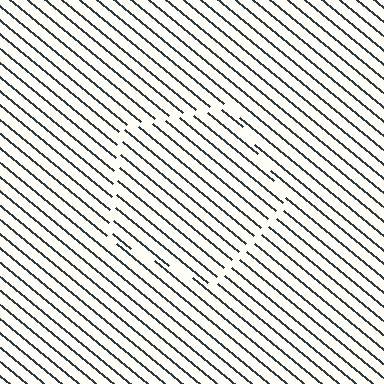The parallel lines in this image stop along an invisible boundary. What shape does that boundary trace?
An illusory pentagon. The interior of the shape contains the same grating, shifted by half a period — the contour is defined by the phase discontinuity where line-ends from the inner and outer gratings abut.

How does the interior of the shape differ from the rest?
The interior of the shape contains the same grating, shifted by half a period — the contour is defined by the phase discontinuity where line-ends from the inner and outer gratings abut.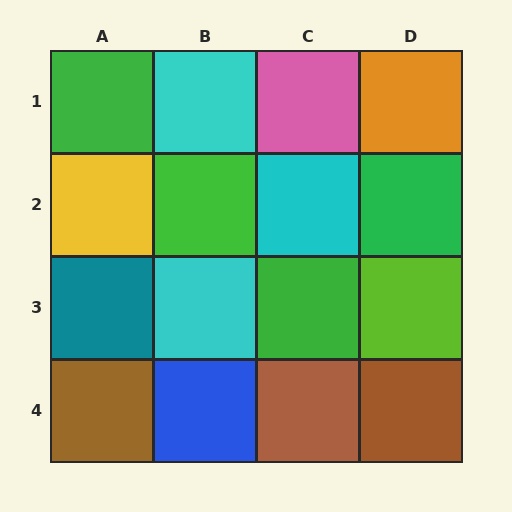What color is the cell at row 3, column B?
Cyan.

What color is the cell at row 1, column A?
Green.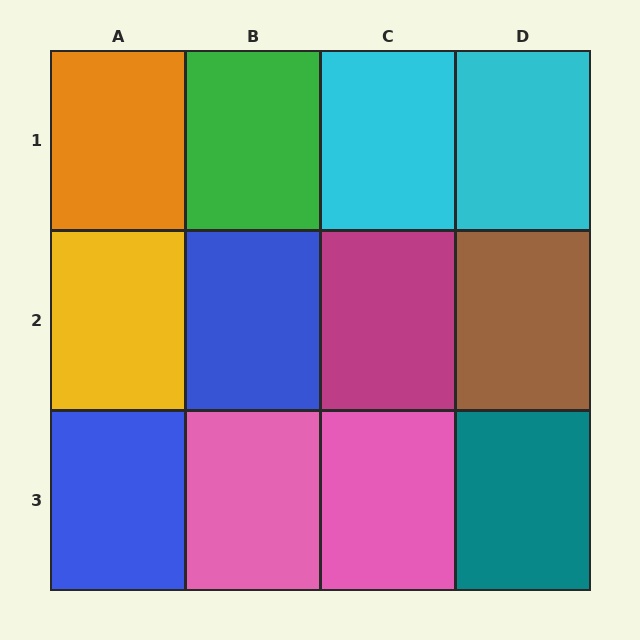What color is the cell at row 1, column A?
Orange.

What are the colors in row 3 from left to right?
Blue, pink, pink, teal.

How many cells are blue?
2 cells are blue.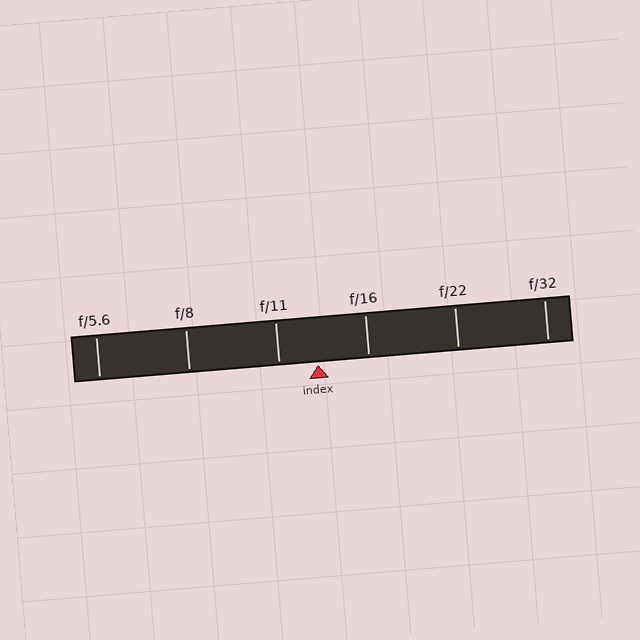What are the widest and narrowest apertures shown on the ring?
The widest aperture shown is f/5.6 and the narrowest is f/32.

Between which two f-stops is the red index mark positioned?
The index mark is between f/11 and f/16.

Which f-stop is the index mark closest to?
The index mark is closest to f/11.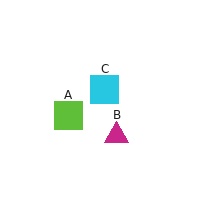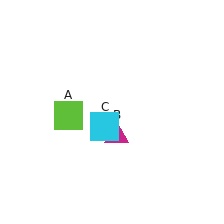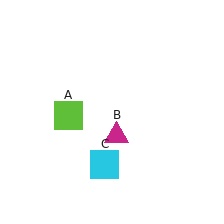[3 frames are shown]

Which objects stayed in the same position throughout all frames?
Lime square (object A) and magenta triangle (object B) remained stationary.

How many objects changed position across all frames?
1 object changed position: cyan square (object C).